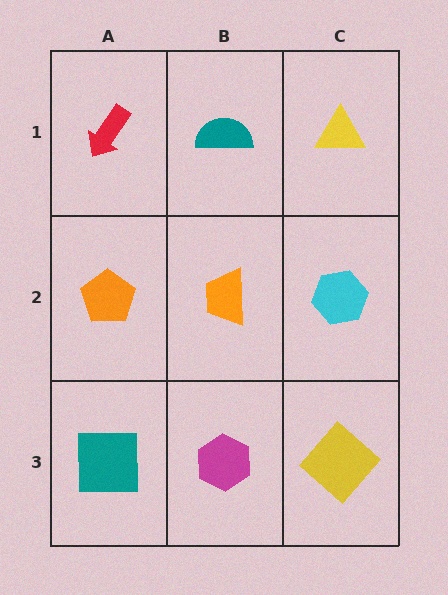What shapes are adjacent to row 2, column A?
A red arrow (row 1, column A), a teal square (row 3, column A), an orange trapezoid (row 2, column B).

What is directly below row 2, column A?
A teal square.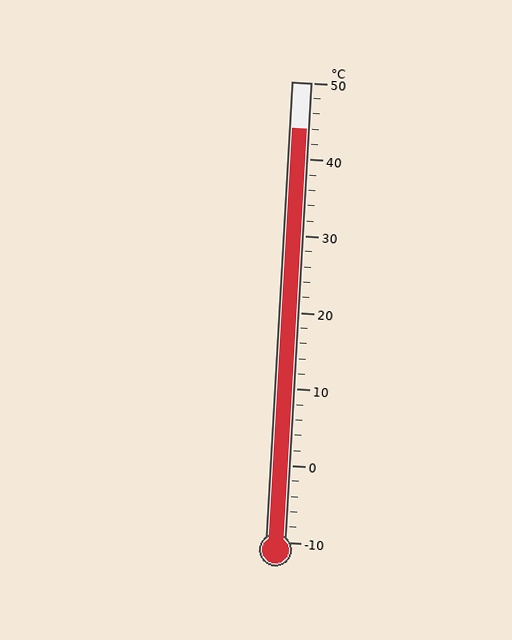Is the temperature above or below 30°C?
The temperature is above 30°C.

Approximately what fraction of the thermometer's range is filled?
The thermometer is filled to approximately 90% of its range.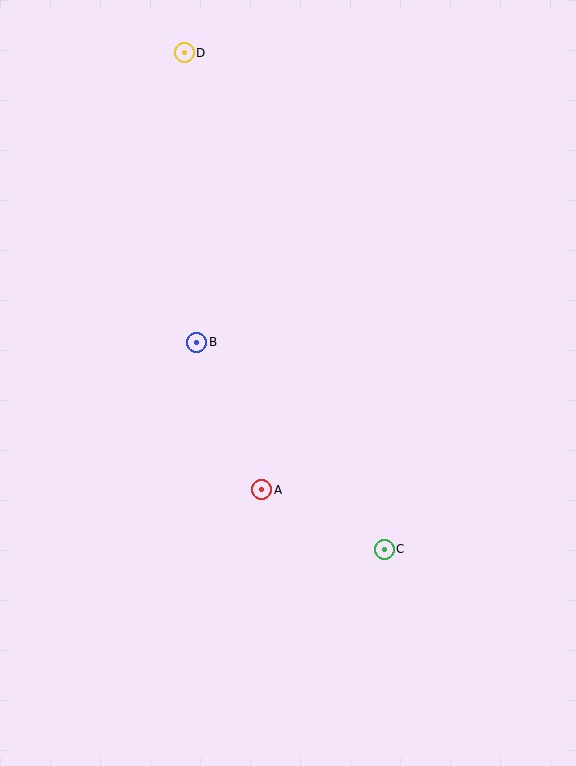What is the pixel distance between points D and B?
The distance between D and B is 290 pixels.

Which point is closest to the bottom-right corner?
Point C is closest to the bottom-right corner.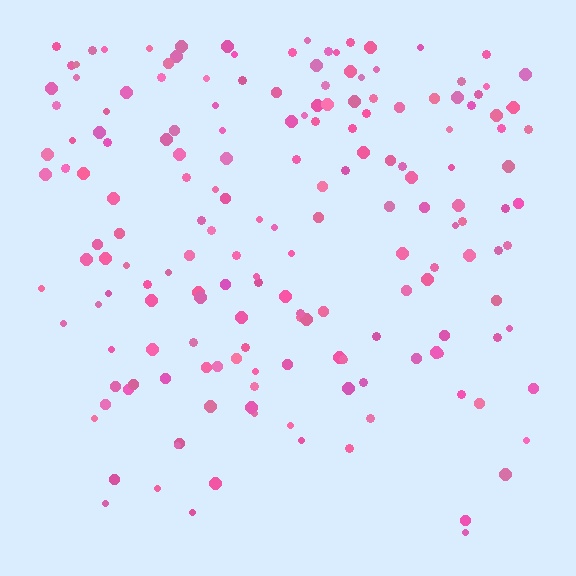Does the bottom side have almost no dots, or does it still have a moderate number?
Still a moderate number, just noticeably fewer than the top.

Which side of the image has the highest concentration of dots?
The top.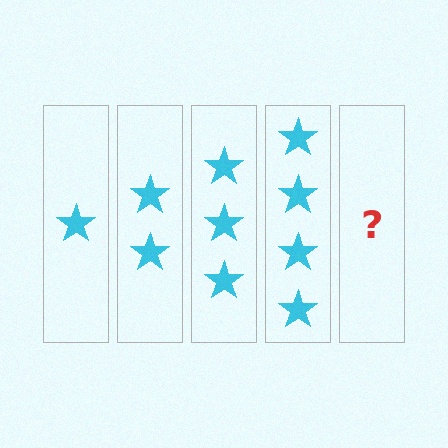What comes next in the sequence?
The next element should be 5 stars.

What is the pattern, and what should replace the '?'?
The pattern is that each step adds one more star. The '?' should be 5 stars.